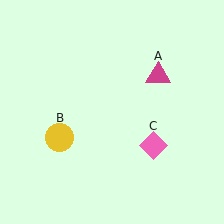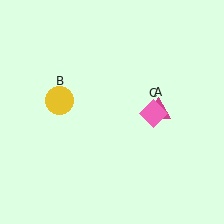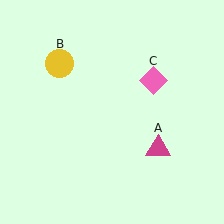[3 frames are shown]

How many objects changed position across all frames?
3 objects changed position: magenta triangle (object A), yellow circle (object B), pink diamond (object C).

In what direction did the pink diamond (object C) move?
The pink diamond (object C) moved up.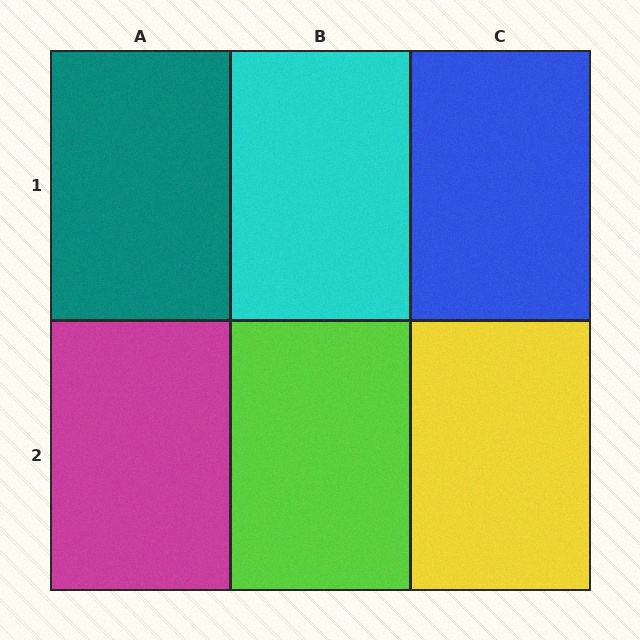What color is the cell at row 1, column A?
Teal.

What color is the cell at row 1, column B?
Cyan.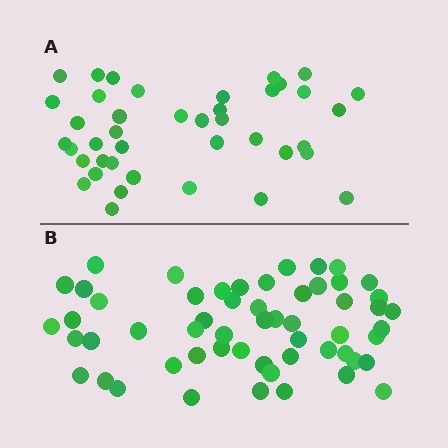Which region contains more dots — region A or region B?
Region B (the bottom region) has more dots.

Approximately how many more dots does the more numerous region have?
Region B has approximately 15 more dots than region A.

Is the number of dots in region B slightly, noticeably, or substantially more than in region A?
Region B has noticeably more, but not dramatically so. The ratio is roughly 1.4 to 1.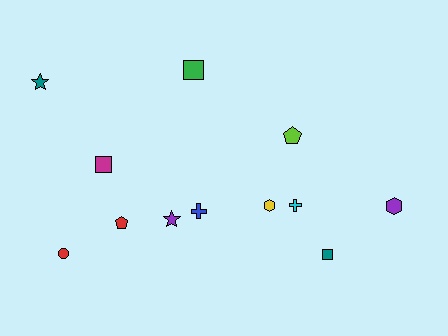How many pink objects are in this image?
There are no pink objects.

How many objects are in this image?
There are 12 objects.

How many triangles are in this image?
There are no triangles.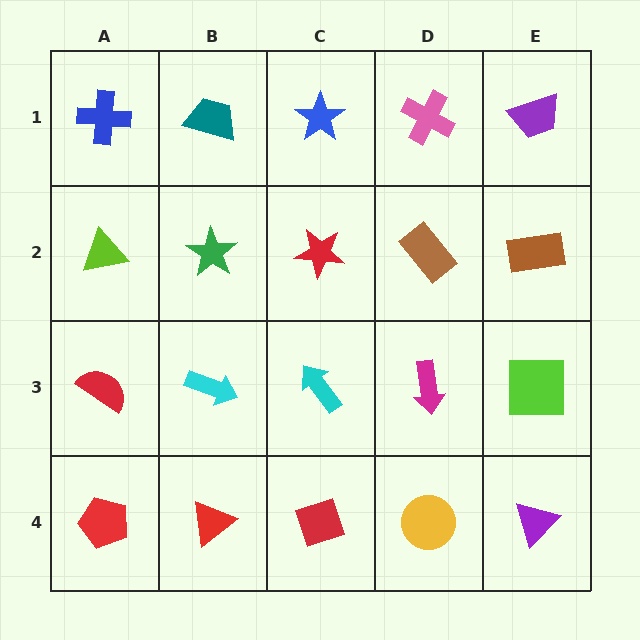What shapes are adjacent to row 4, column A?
A red semicircle (row 3, column A), a red triangle (row 4, column B).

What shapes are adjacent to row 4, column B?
A cyan arrow (row 3, column B), a red pentagon (row 4, column A), a red diamond (row 4, column C).